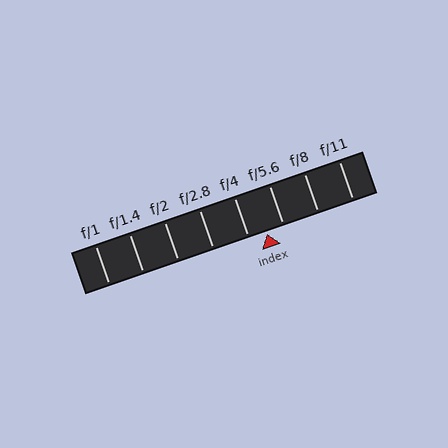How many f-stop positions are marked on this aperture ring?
There are 8 f-stop positions marked.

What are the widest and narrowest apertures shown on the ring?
The widest aperture shown is f/1 and the narrowest is f/11.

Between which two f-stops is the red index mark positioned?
The index mark is between f/4 and f/5.6.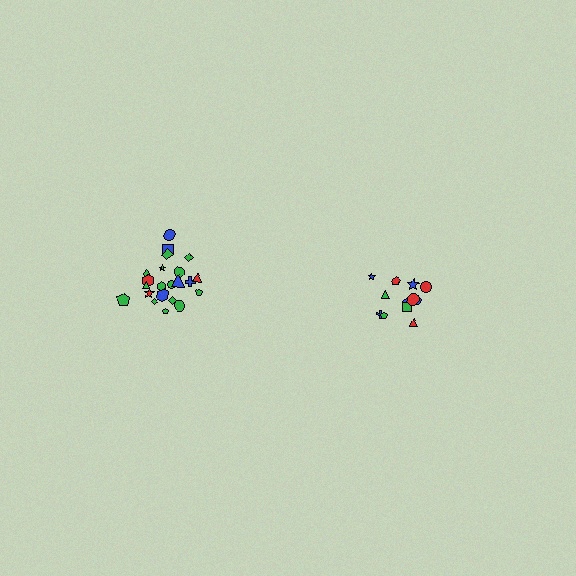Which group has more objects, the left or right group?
The left group.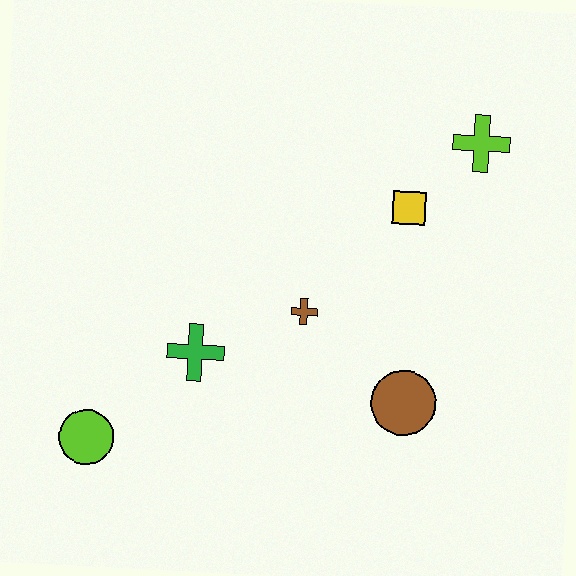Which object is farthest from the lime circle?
The lime cross is farthest from the lime circle.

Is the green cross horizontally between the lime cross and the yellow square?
No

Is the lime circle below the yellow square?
Yes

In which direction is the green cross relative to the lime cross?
The green cross is to the left of the lime cross.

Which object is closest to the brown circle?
The brown cross is closest to the brown circle.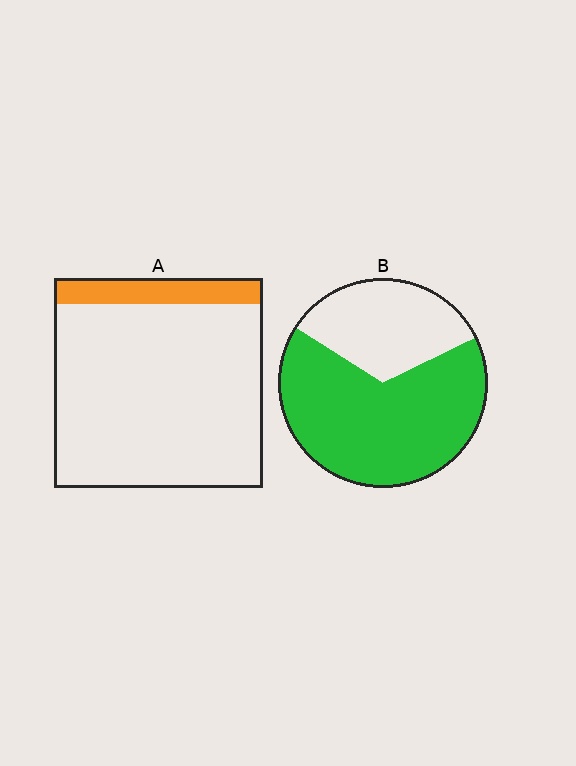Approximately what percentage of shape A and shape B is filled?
A is approximately 10% and B is approximately 65%.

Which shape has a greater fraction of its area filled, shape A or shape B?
Shape B.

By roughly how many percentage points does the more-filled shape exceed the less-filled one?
By roughly 55 percentage points (B over A).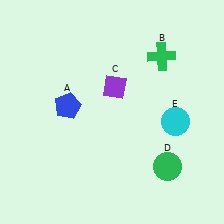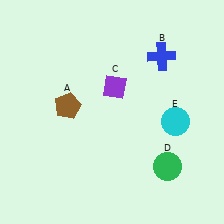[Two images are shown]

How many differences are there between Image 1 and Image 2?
There are 2 differences between the two images.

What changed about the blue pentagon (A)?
In Image 1, A is blue. In Image 2, it changed to brown.